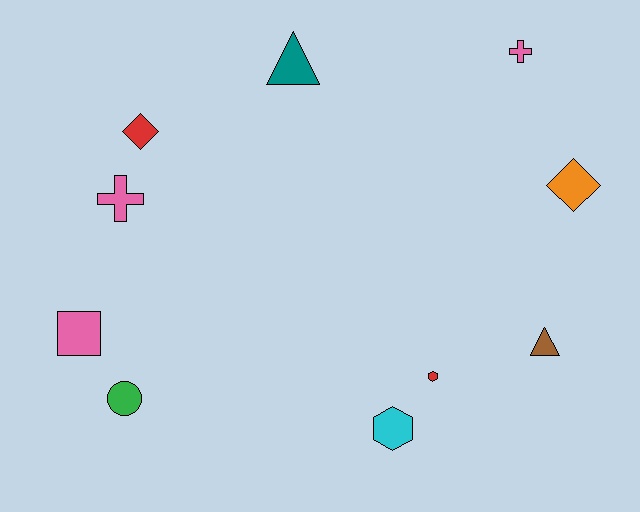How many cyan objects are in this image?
There is 1 cyan object.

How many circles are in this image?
There is 1 circle.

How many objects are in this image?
There are 10 objects.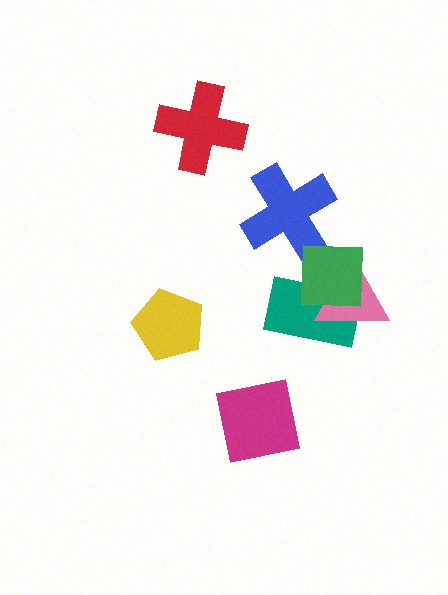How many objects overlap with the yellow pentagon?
0 objects overlap with the yellow pentagon.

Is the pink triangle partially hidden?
Yes, it is partially covered by another shape.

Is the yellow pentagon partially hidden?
No, no other shape covers it.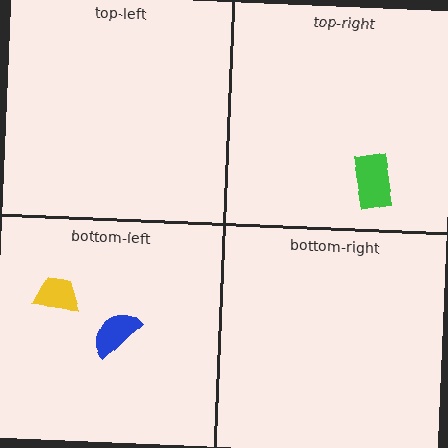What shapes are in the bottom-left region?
The blue semicircle, the yellow trapezoid.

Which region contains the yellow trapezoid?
The bottom-left region.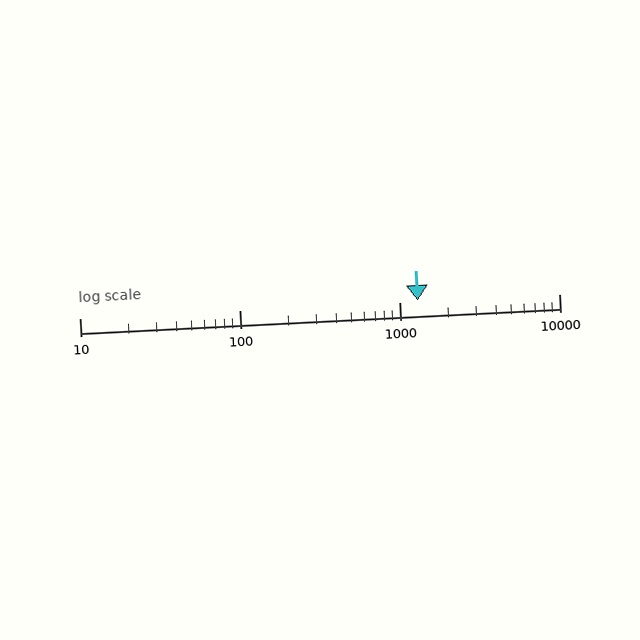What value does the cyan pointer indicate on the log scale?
The pointer indicates approximately 1300.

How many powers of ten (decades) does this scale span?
The scale spans 3 decades, from 10 to 10000.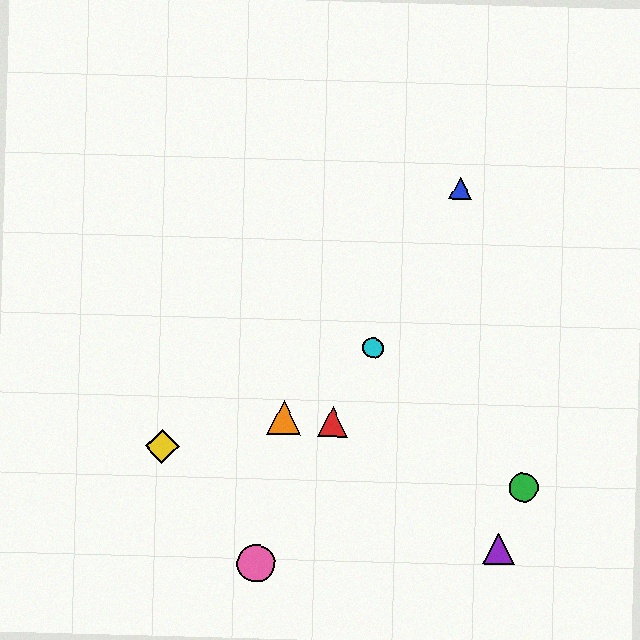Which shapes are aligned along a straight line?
The red triangle, the blue triangle, the cyan circle, the pink circle are aligned along a straight line.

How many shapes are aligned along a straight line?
4 shapes (the red triangle, the blue triangle, the cyan circle, the pink circle) are aligned along a straight line.